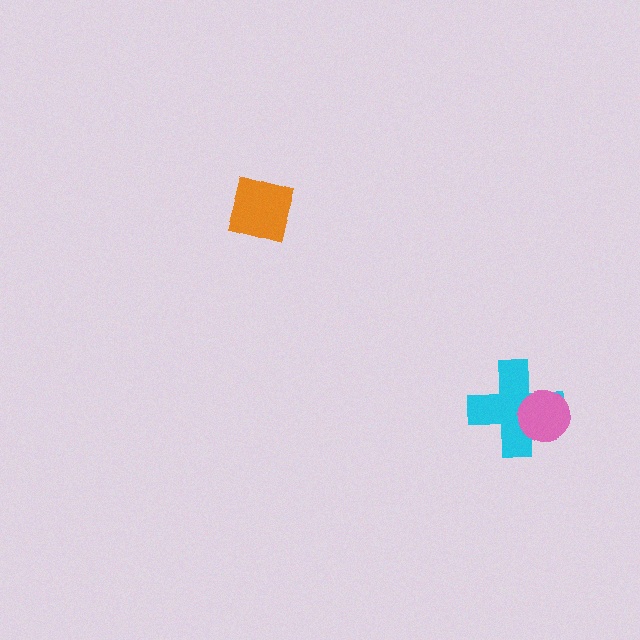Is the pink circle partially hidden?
No, no other shape covers it.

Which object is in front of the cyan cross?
The pink circle is in front of the cyan cross.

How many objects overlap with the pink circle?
1 object overlaps with the pink circle.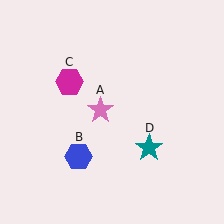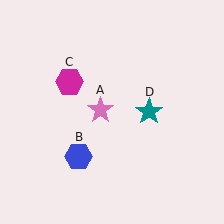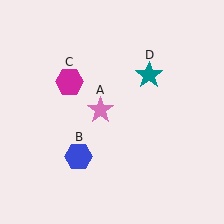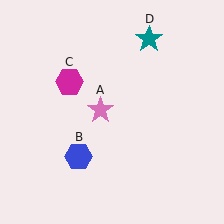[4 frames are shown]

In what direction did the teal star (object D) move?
The teal star (object D) moved up.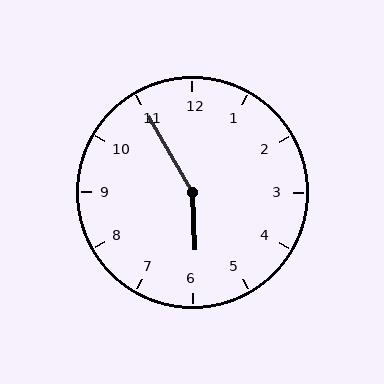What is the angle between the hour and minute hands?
Approximately 152 degrees.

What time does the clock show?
5:55.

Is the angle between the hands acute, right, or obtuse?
It is obtuse.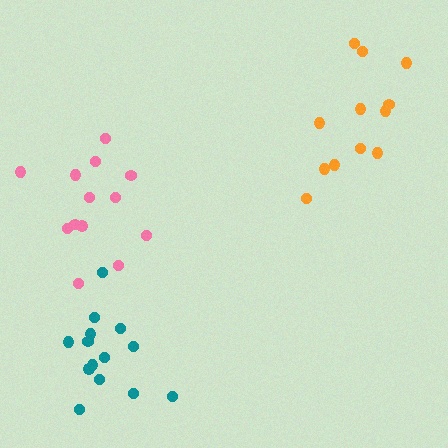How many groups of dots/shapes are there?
There are 3 groups.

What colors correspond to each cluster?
The clusters are colored: orange, pink, teal.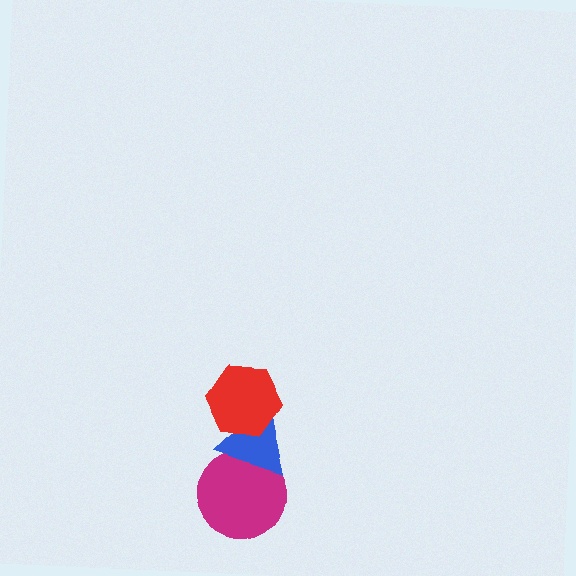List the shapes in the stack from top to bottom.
From top to bottom: the red hexagon, the blue triangle, the magenta circle.